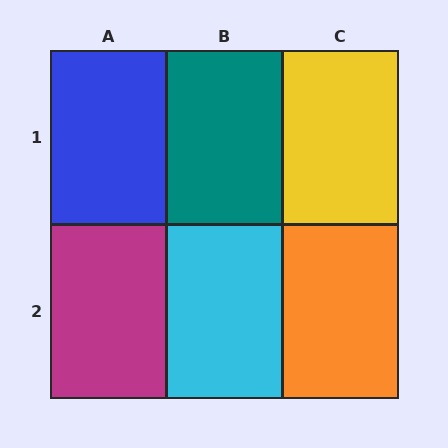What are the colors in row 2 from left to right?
Magenta, cyan, orange.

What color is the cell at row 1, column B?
Teal.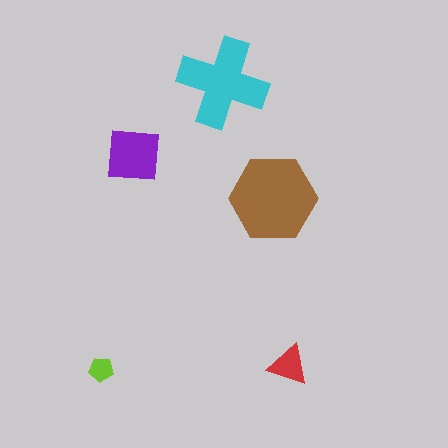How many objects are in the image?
There are 5 objects in the image.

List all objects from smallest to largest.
The lime pentagon, the red triangle, the purple square, the cyan cross, the brown hexagon.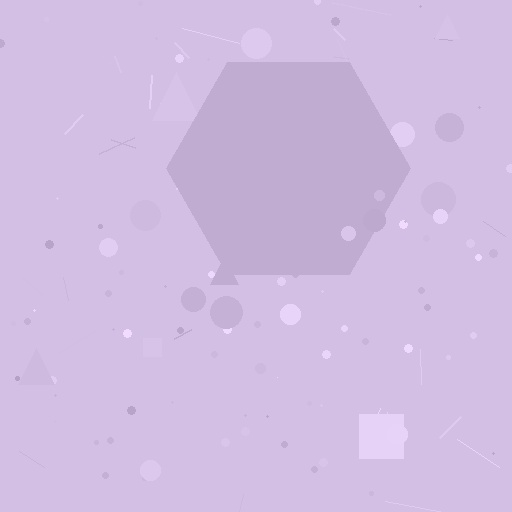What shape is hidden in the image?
A hexagon is hidden in the image.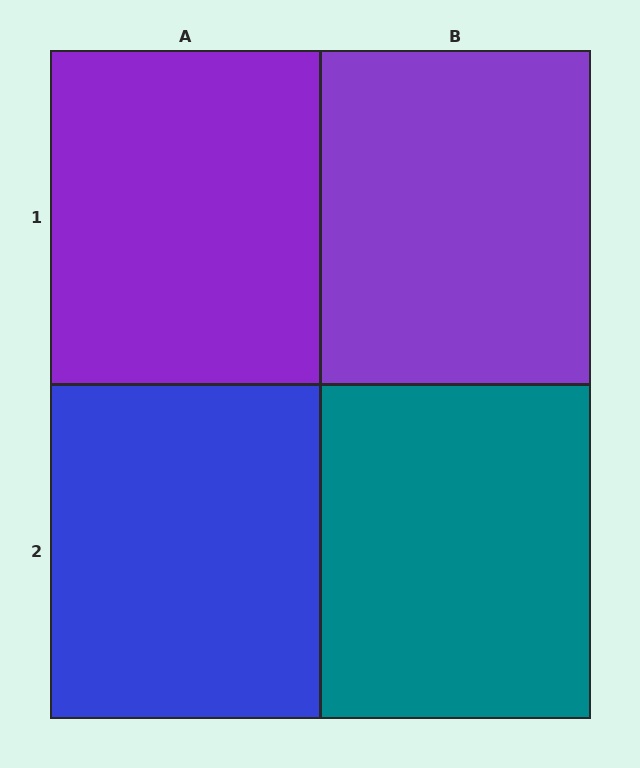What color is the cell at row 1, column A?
Purple.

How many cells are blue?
1 cell is blue.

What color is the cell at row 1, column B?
Purple.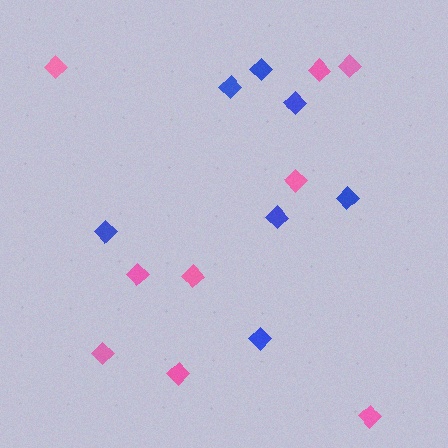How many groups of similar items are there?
There are 2 groups: one group of blue diamonds (7) and one group of pink diamonds (9).